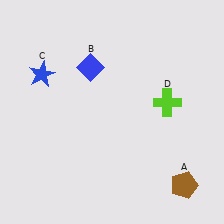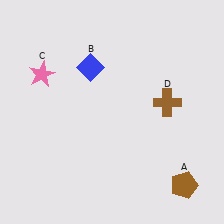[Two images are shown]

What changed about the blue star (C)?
In Image 1, C is blue. In Image 2, it changed to pink.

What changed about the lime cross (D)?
In Image 1, D is lime. In Image 2, it changed to brown.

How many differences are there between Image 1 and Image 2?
There are 2 differences between the two images.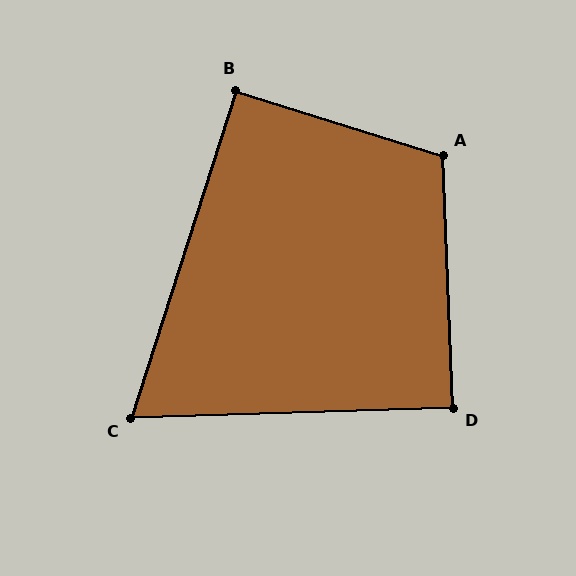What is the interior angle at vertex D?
Approximately 90 degrees (approximately right).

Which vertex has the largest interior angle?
A, at approximately 109 degrees.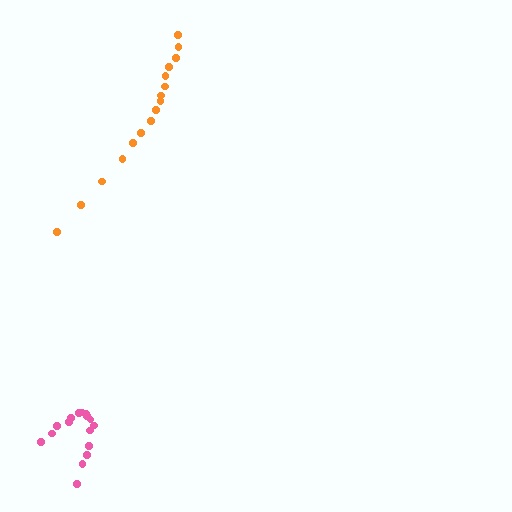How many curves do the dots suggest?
There are 2 distinct paths.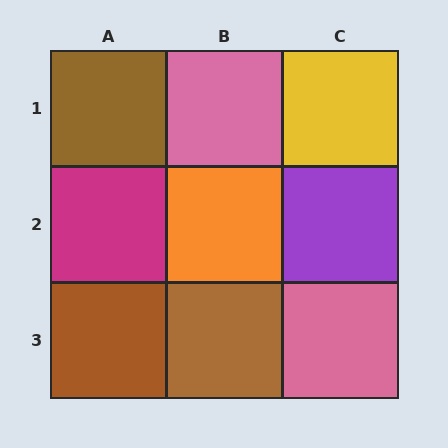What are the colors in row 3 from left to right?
Brown, brown, pink.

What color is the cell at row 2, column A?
Magenta.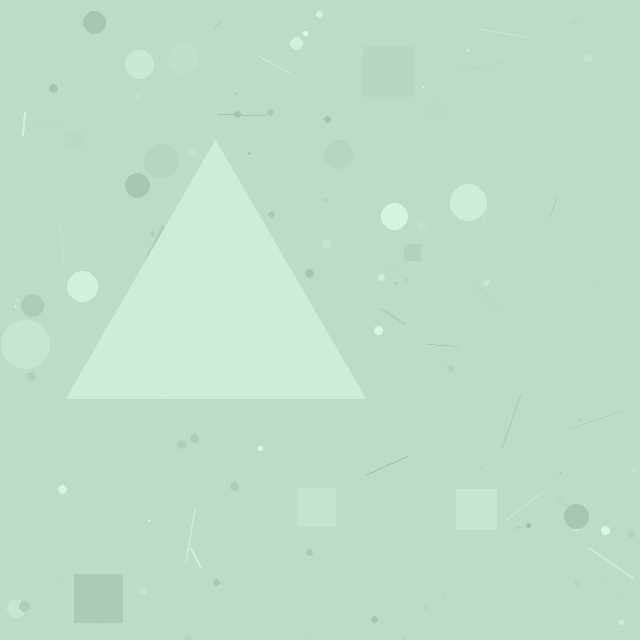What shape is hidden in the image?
A triangle is hidden in the image.